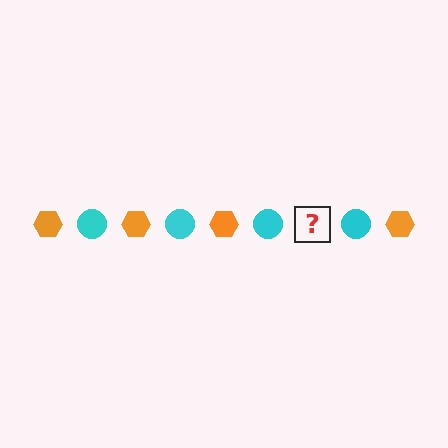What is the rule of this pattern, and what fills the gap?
The rule is that the pattern alternates between orange hexagon and cyan circle. The gap should be filled with an orange hexagon.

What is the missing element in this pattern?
The missing element is an orange hexagon.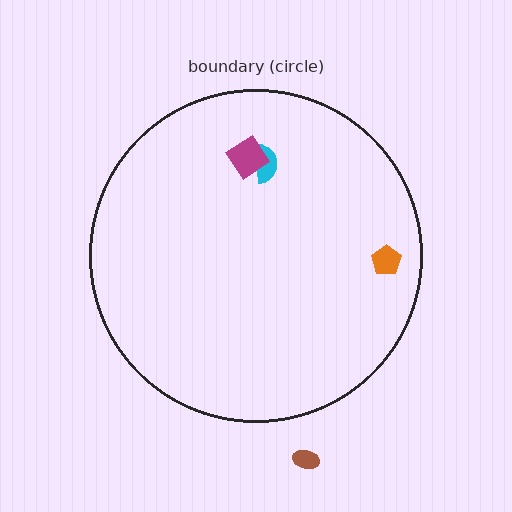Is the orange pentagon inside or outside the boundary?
Inside.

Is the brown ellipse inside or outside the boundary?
Outside.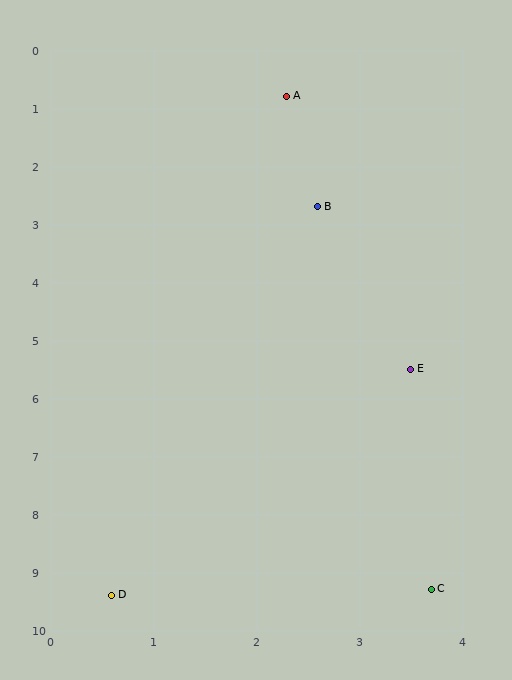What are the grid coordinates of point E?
Point E is at approximately (3.5, 5.5).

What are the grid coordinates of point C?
Point C is at approximately (3.7, 9.3).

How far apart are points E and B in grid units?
Points E and B are about 2.9 grid units apart.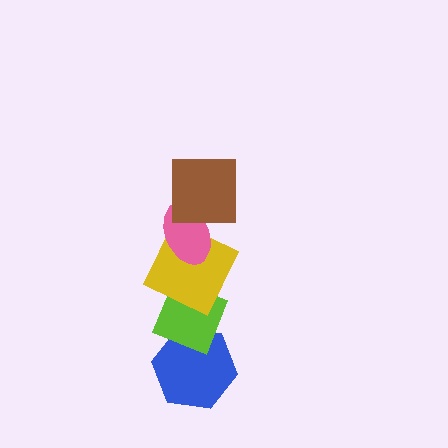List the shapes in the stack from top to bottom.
From top to bottom: the brown square, the pink ellipse, the yellow square, the lime diamond, the blue hexagon.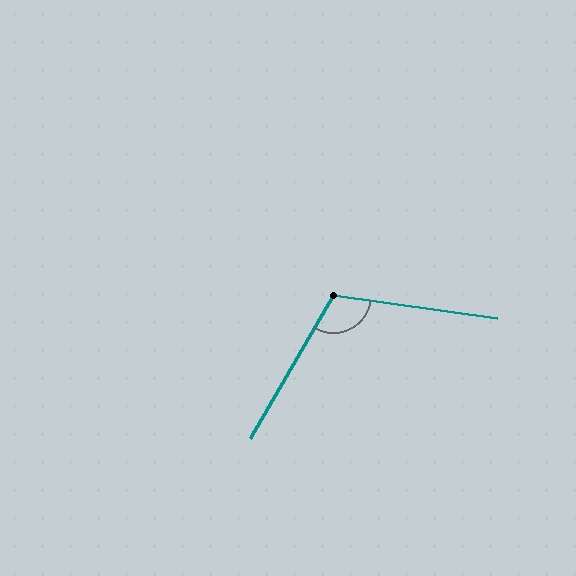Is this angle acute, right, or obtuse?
It is obtuse.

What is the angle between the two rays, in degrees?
Approximately 112 degrees.